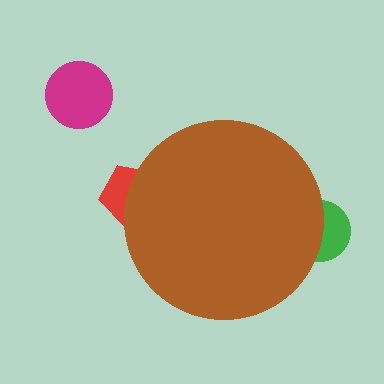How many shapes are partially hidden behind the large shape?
2 shapes are partially hidden.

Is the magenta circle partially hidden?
No, the magenta circle is fully visible.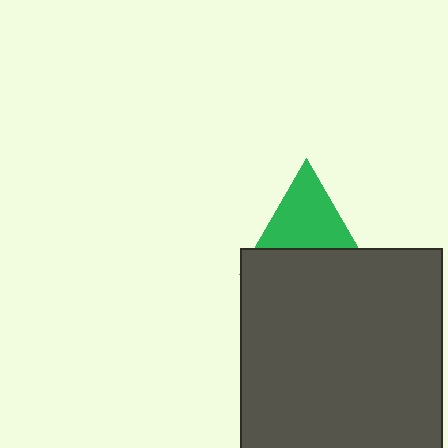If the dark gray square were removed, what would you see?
You would see the complete green triangle.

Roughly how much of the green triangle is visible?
About half of it is visible (roughly 58%).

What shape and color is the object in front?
The object in front is a dark gray square.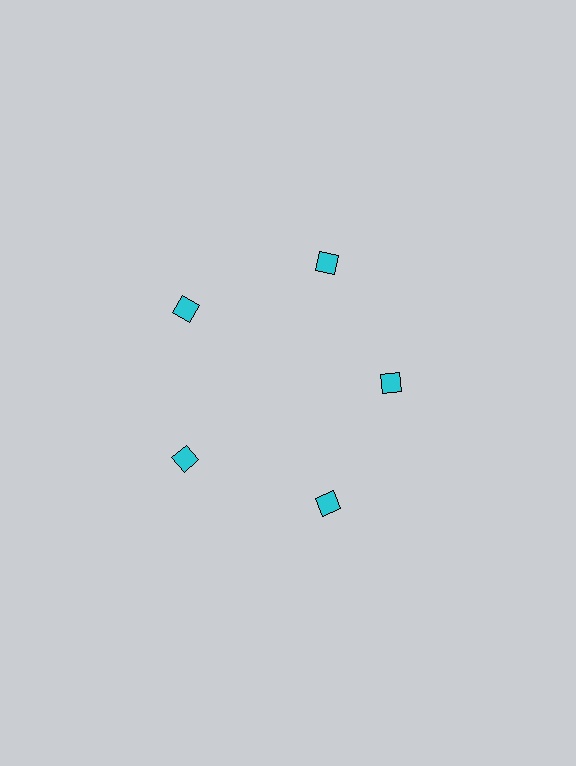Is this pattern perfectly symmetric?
No. The 5 cyan squares are arranged in a ring, but one element near the 3 o'clock position is pulled inward toward the center, breaking the 5-fold rotational symmetry.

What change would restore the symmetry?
The symmetry would be restored by moving it outward, back onto the ring so that all 5 squares sit at equal angles and equal distance from the center.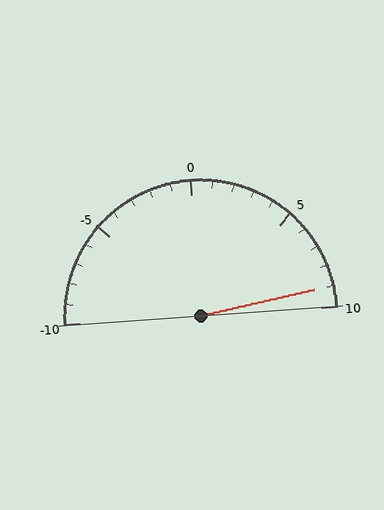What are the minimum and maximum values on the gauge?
The gauge ranges from -10 to 10.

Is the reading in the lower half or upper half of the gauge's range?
The reading is in the upper half of the range (-10 to 10).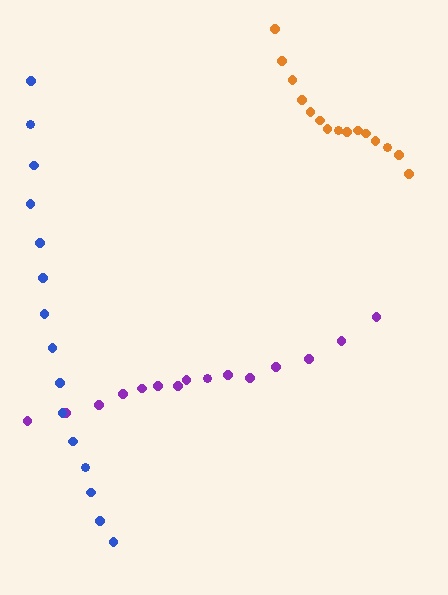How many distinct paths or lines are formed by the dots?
There are 3 distinct paths.